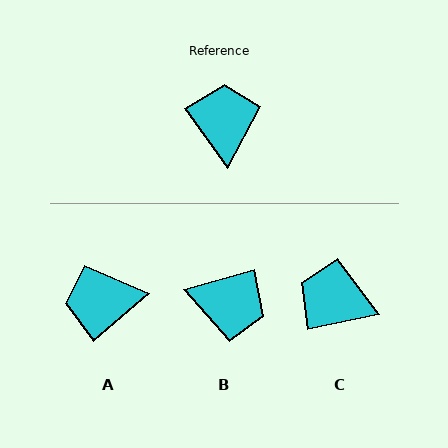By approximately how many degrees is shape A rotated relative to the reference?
Approximately 95 degrees counter-clockwise.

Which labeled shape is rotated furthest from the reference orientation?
B, about 110 degrees away.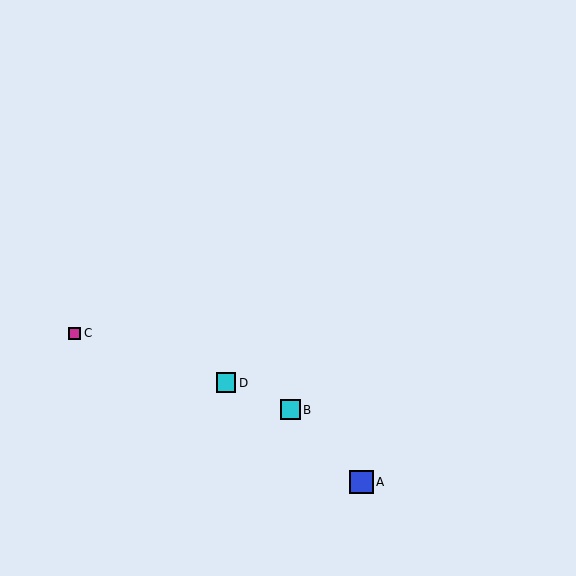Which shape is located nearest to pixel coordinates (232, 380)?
The cyan square (labeled D) at (226, 383) is nearest to that location.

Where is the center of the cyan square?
The center of the cyan square is at (290, 410).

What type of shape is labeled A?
Shape A is a blue square.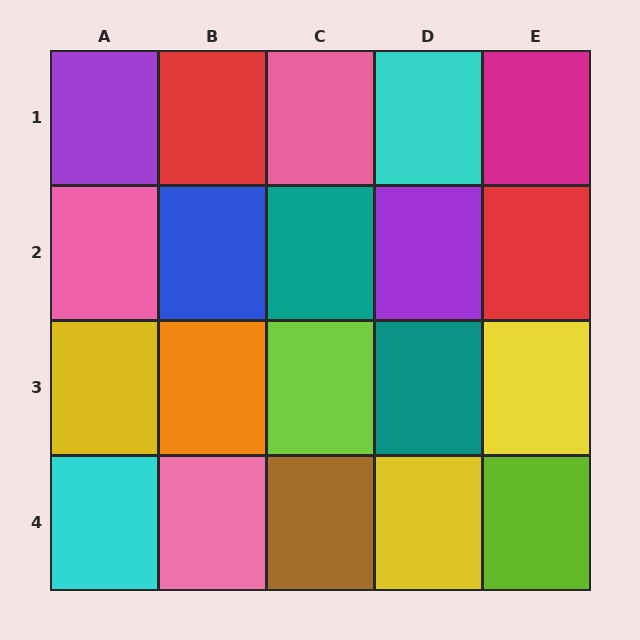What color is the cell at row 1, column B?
Red.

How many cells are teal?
2 cells are teal.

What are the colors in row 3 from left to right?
Yellow, orange, lime, teal, yellow.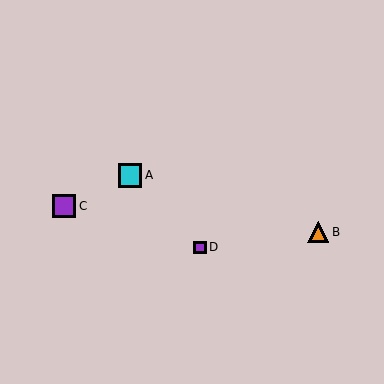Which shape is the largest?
The cyan square (labeled A) is the largest.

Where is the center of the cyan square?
The center of the cyan square is at (130, 175).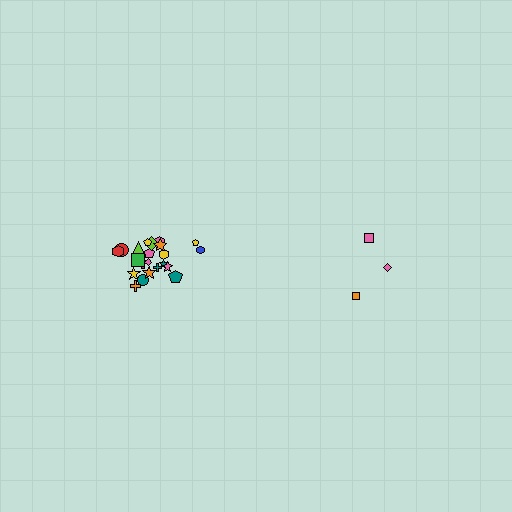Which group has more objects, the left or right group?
The left group.